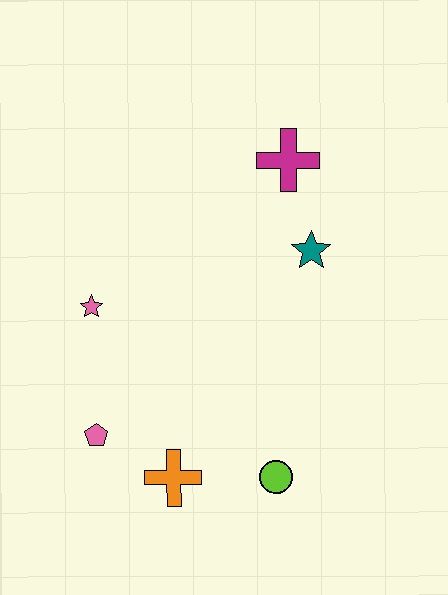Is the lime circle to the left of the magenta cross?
Yes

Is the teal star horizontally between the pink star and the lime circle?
No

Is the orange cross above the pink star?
No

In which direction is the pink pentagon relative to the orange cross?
The pink pentagon is to the left of the orange cross.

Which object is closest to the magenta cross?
The teal star is closest to the magenta cross.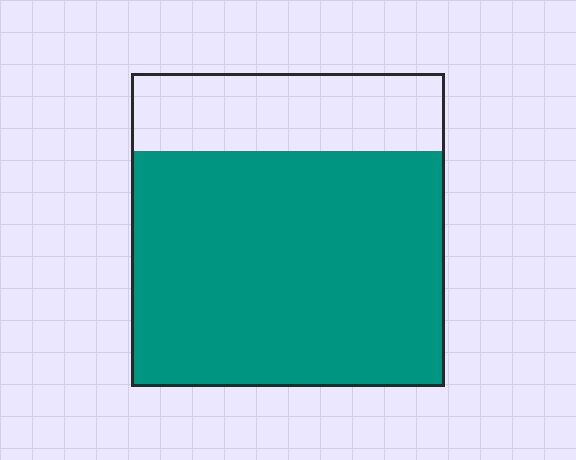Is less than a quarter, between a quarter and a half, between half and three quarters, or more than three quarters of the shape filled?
More than three quarters.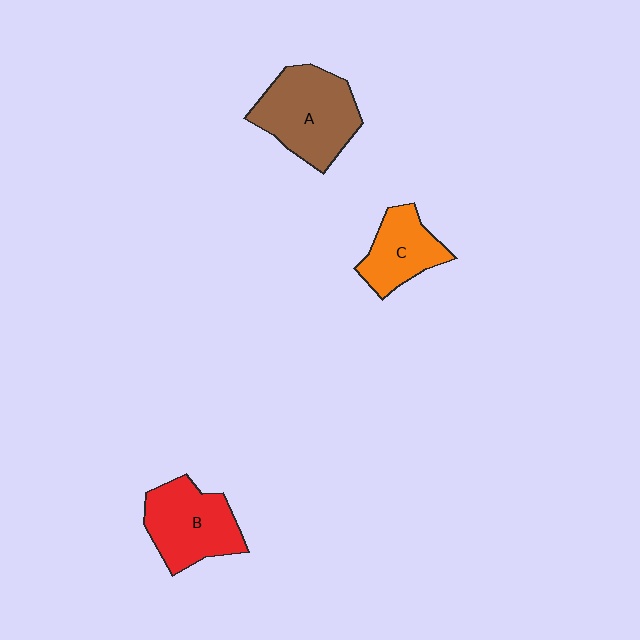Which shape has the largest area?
Shape A (brown).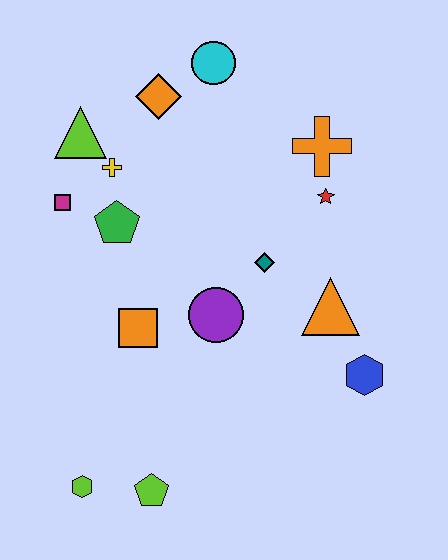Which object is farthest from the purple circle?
The cyan circle is farthest from the purple circle.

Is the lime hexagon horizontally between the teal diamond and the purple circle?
No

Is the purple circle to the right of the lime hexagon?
Yes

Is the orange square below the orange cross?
Yes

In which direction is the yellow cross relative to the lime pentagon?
The yellow cross is above the lime pentagon.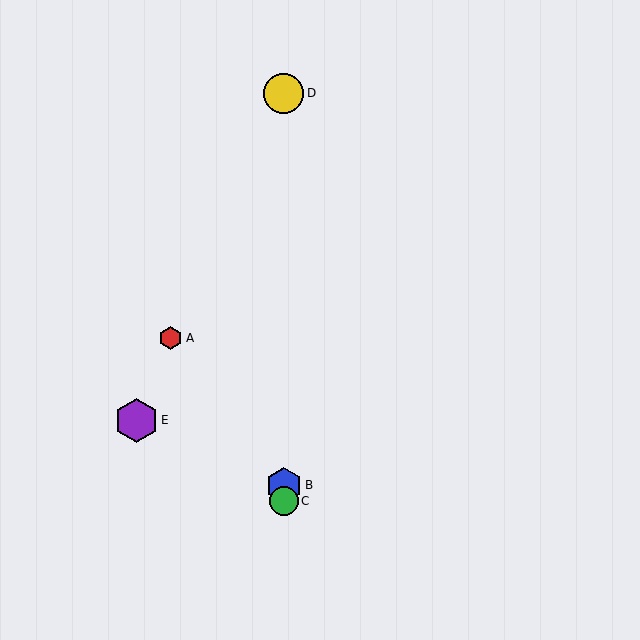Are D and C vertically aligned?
Yes, both are at x≈284.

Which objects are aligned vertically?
Objects B, C, D are aligned vertically.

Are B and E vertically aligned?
No, B is at x≈284 and E is at x≈136.